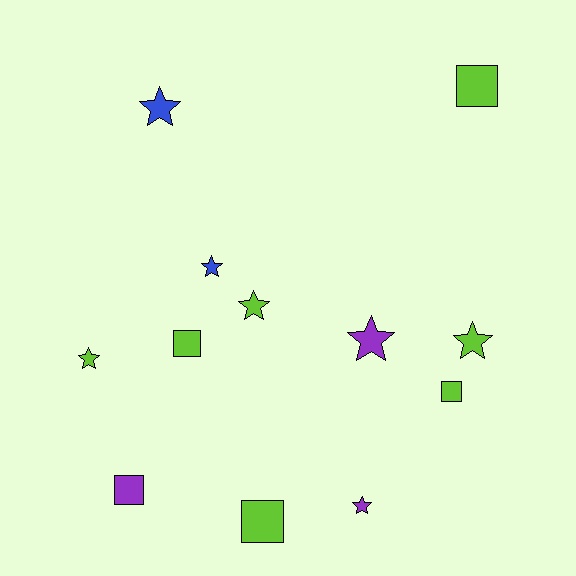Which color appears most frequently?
Lime, with 7 objects.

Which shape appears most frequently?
Star, with 7 objects.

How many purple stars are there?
There are 2 purple stars.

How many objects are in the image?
There are 12 objects.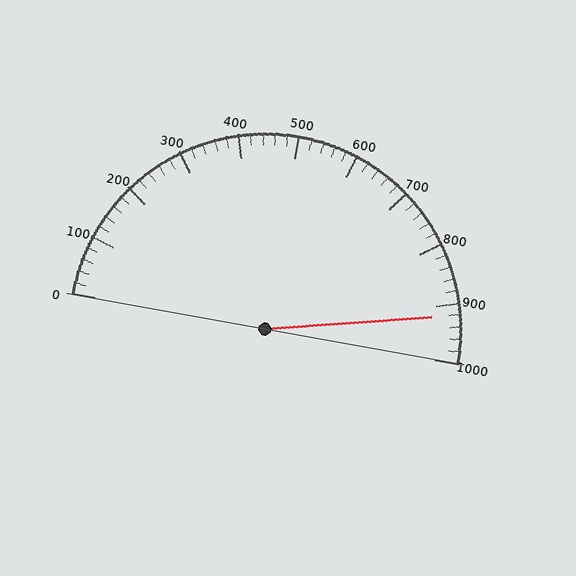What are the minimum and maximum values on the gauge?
The gauge ranges from 0 to 1000.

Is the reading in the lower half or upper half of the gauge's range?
The reading is in the upper half of the range (0 to 1000).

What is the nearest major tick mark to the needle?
The nearest major tick mark is 900.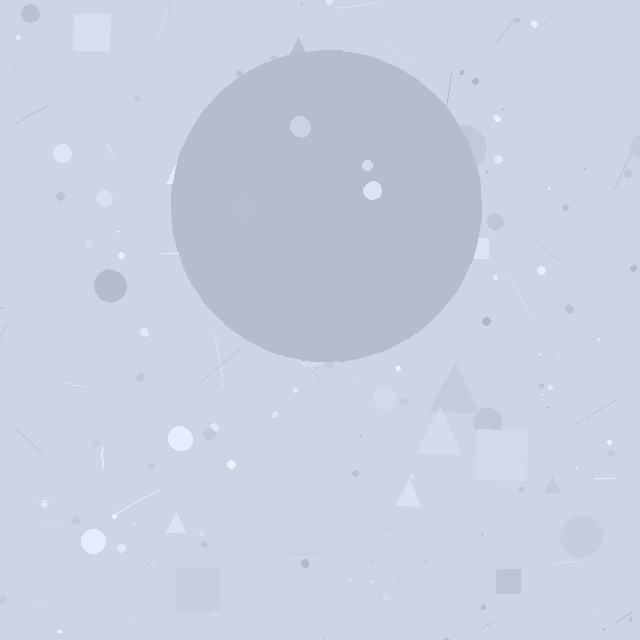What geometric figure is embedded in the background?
A circle is embedded in the background.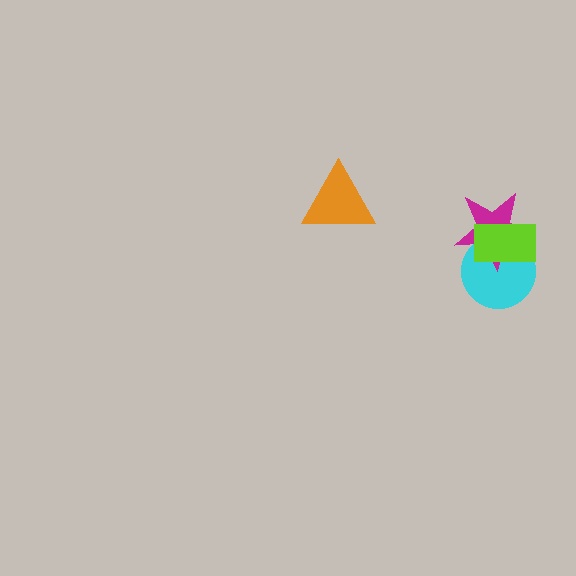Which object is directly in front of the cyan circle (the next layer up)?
The magenta star is directly in front of the cyan circle.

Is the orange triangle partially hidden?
No, no other shape covers it.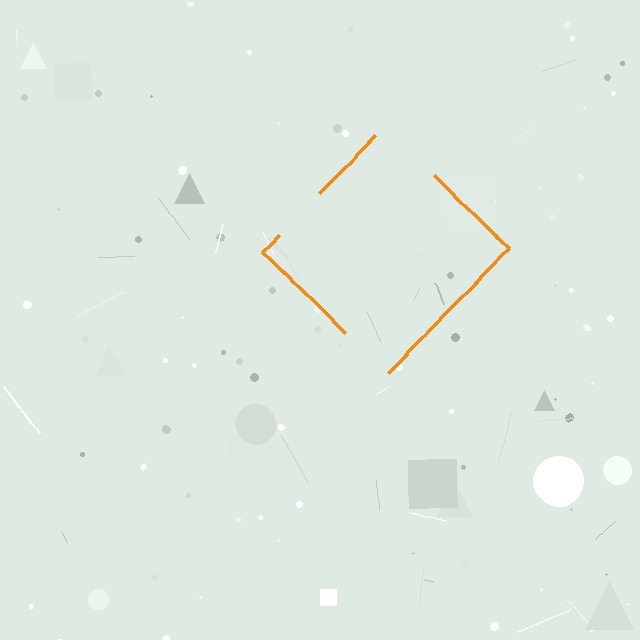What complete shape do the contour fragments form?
The contour fragments form a diamond.